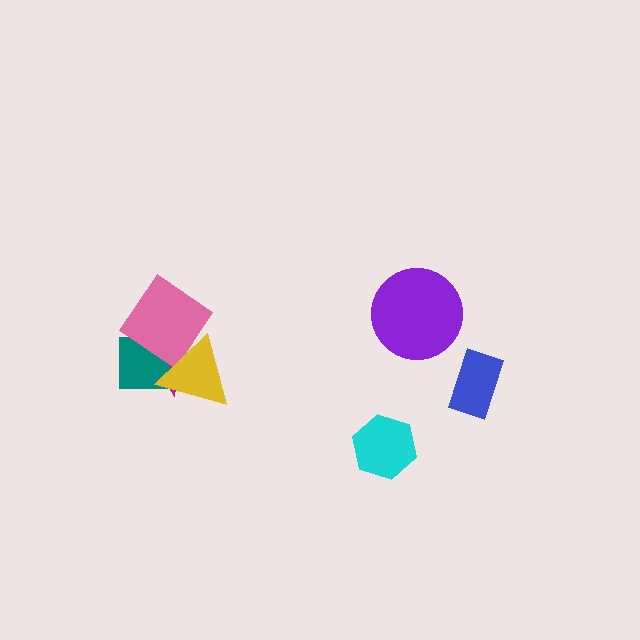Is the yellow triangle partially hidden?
No, no other shape covers it.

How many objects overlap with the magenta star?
3 objects overlap with the magenta star.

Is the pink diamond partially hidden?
Yes, it is partially covered by another shape.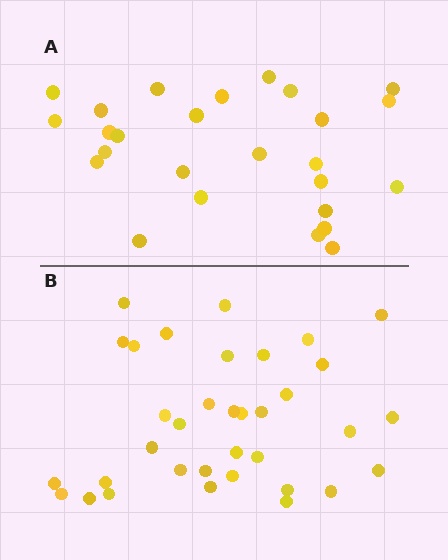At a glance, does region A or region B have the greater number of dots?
Region B (the bottom region) has more dots.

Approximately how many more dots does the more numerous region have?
Region B has roughly 8 or so more dots than region A.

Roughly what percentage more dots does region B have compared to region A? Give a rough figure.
About 35% more.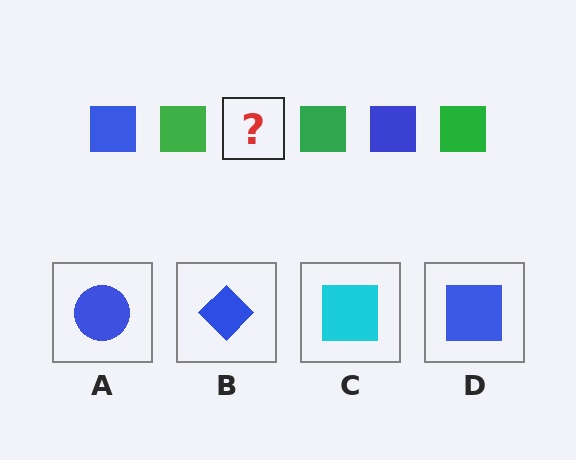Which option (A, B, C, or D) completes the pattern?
D.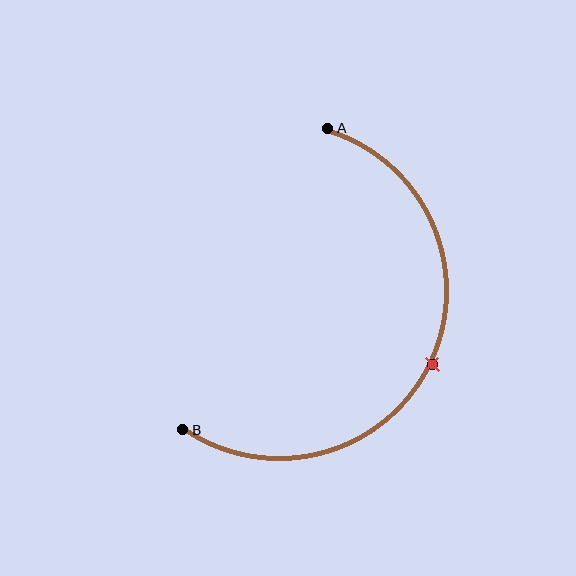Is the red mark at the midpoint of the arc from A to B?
Yes. The red mark lies on the arc at equal arc-length from both A and B — it is the arc midpoint.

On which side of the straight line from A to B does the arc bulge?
The arc bulges to the right of the straight line connecting A and B.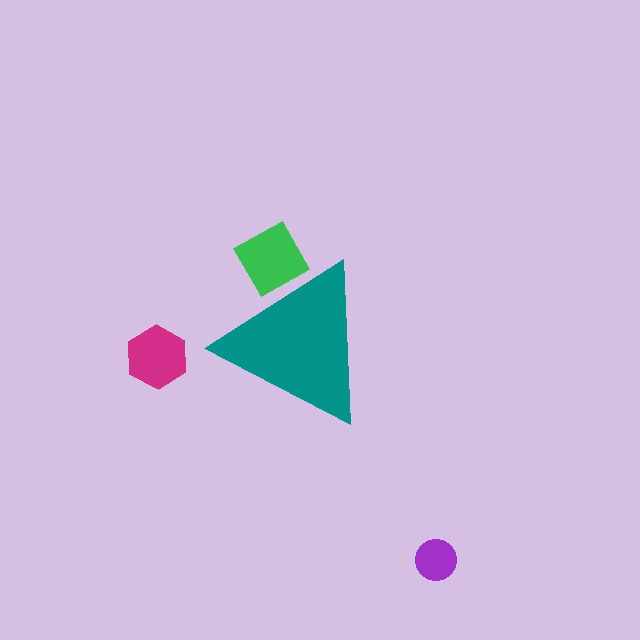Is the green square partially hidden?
Yes, the green square is partially hidden behind the teal triangle.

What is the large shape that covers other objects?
A teal triangle.